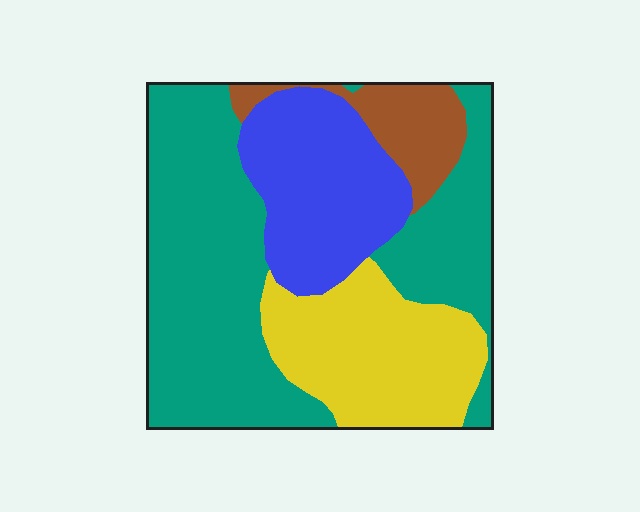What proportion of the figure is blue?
Blue takes up about one fifth (1/5) of the figure.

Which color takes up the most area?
Teal, at roughly 50%.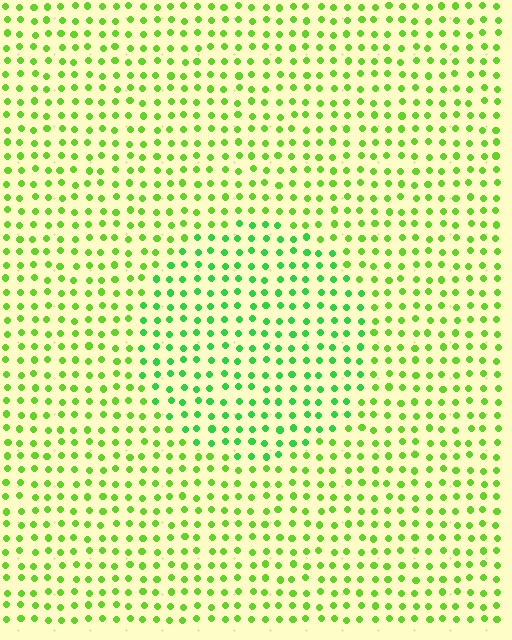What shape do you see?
I see a circle.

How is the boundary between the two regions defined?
The boundary is defined purely by a slight shift in hue (about 28 degrees). Spacing, size, and orientation are identical on both sides.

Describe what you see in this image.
The image is filled with small lime elements in a uniform arrangement. A circle-shaped region is visible where the elements are tinted to a slightly different hue, forming a subtle color boundary.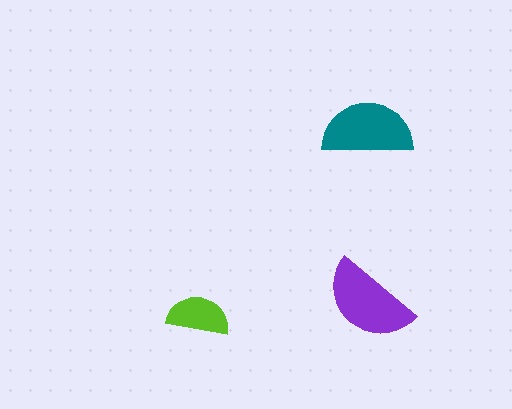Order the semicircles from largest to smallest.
the purple one, the teal one, the lime one.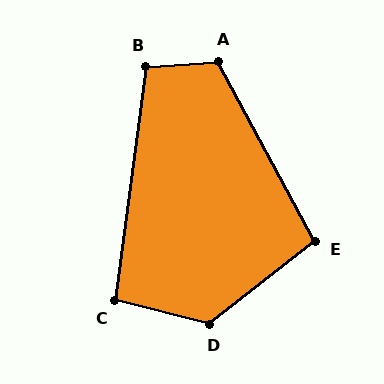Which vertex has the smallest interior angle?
C, at approximately 96 degrees.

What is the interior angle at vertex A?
Approximately 114 degrees (obtuse).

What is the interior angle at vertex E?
Approximately 100 degrees (obtuse).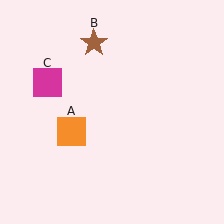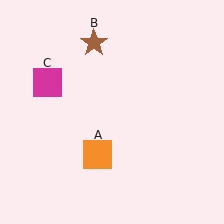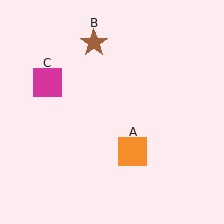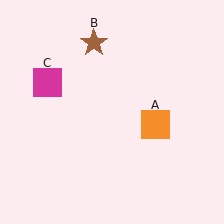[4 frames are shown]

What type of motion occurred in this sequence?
The orange square (object A) rotated counterclockwise around the center of the scene.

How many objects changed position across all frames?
1 object changed position: orange square (object A).